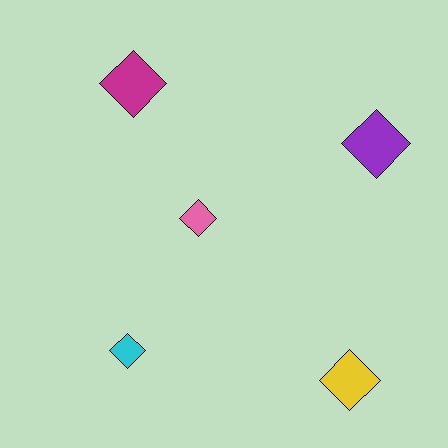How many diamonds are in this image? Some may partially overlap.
There are 5 diamonds.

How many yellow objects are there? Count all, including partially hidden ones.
There is 1 yellow object.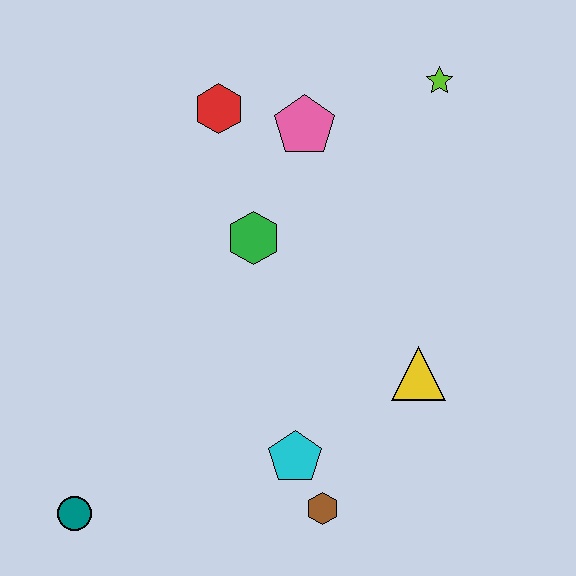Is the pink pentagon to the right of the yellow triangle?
No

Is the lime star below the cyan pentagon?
No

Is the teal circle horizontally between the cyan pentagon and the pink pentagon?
No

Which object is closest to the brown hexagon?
The cyan pentagon is closest to the brown hexagon.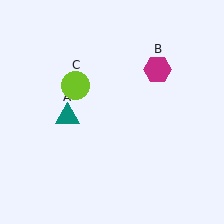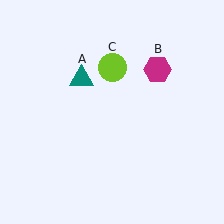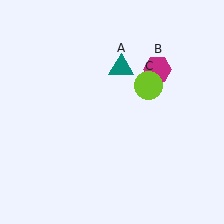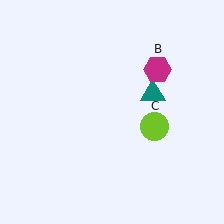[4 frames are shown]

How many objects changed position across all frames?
2 objects changed position: teal triangle (object A), lime circle (object C).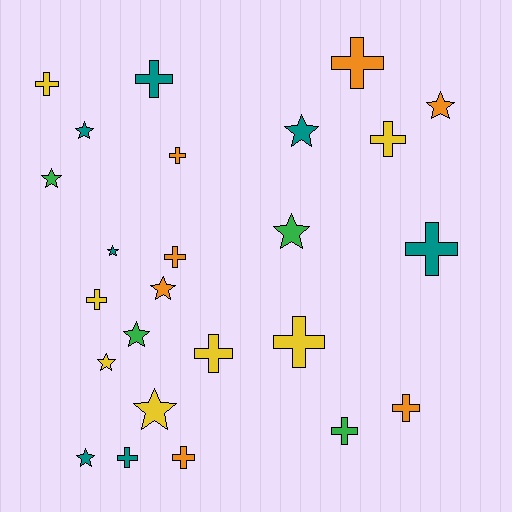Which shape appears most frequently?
Cross, with 14 objects.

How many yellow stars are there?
There are 2 yellow stars.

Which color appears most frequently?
Yellow, with 7 objects.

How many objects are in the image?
There are 25 objects.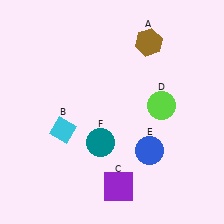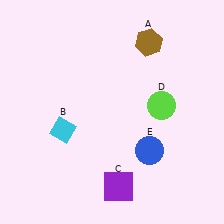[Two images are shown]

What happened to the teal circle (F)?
The teal circle (F) was removed in Image 2. It was in the bottom-left area of Image 1.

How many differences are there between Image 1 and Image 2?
There is 1 difference between the two images.